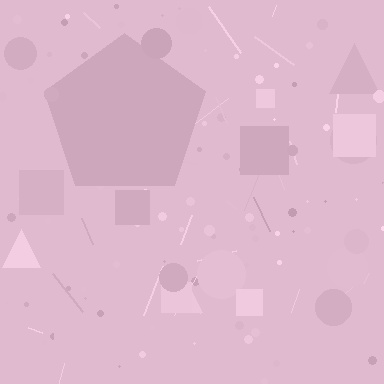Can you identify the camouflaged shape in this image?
The camouflaged shape is a pentagon.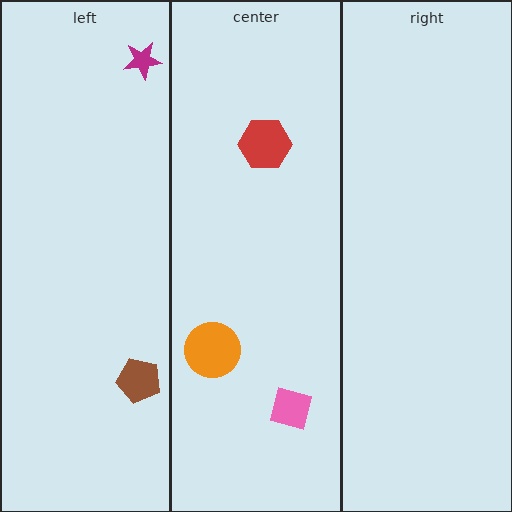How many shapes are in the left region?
2.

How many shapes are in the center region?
3.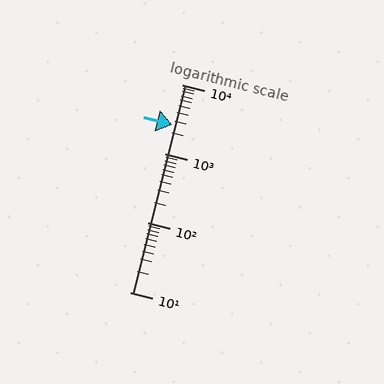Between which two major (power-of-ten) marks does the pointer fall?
The pointer is between 1000 and 10000.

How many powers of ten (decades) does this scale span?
The scale spans 3 decades, from 10 to 10000.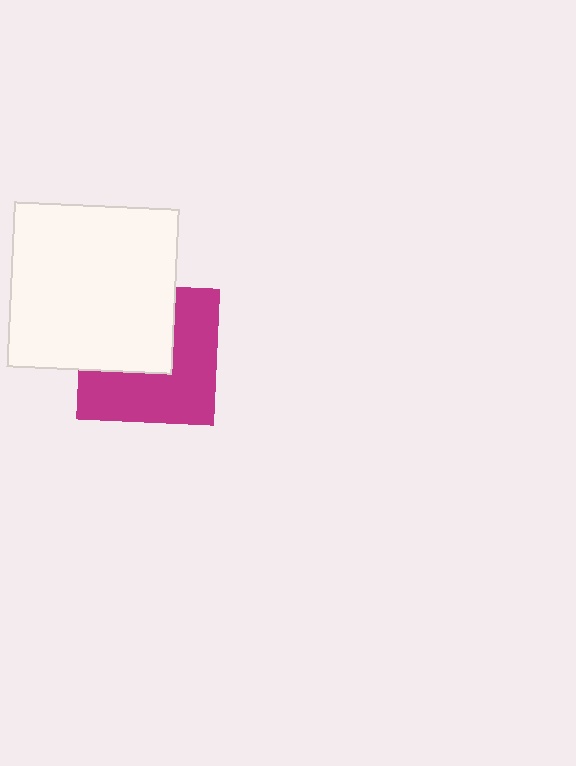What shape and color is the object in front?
The object in front is a white square.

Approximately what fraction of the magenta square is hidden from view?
Roughly 43% of the magenta square is hidden behind the white square.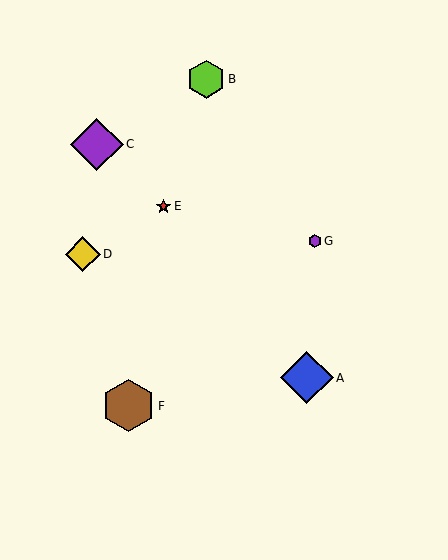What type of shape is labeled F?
Shape F is a brown hexagon.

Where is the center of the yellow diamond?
The center of the yellow diamond is at (83, 254).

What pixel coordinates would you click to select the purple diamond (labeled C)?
Click at (97, 144) to select the purple diamond C.